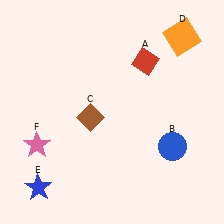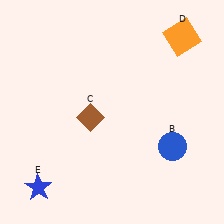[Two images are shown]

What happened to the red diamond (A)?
The red diamond (A) was removed in Image 2. It was in the top-right area of Image 1.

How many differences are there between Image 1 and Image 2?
There are 2 differences between the two images.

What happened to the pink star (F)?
The pink star (F) was removed in Image 2. It was in the bottom-left area of Image 1.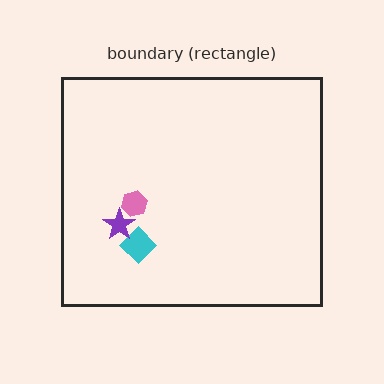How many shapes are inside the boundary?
3 inside, 0 outside.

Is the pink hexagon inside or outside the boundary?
Inside.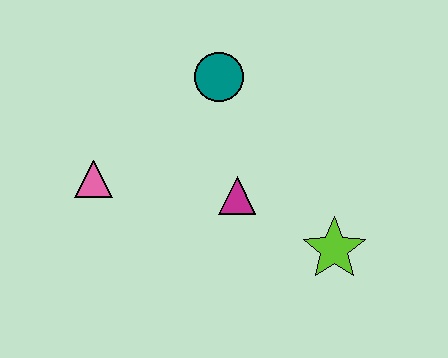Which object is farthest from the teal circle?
The lime star is farthest from the teal circle.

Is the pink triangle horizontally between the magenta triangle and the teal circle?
No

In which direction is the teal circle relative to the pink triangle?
The teal circle is to the right of the pink triangle.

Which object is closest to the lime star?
The magenta triangle is closest to the lime star.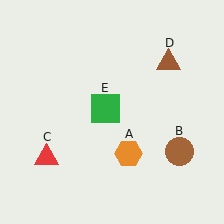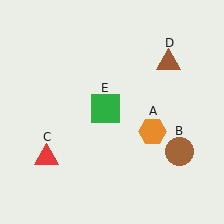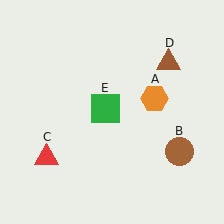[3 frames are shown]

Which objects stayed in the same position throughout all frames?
Brown circle (object B) and red triangle (object C) and brown triangle (object D) and green square (object E) remained stationary.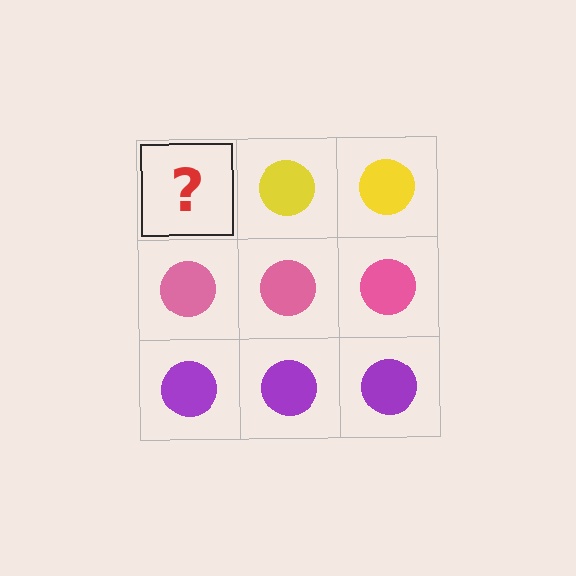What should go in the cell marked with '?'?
The missing cell should contain a yellow circle.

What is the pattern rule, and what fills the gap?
The rule is that each row has a consistent color. The gap should be filled with a yellow circle.